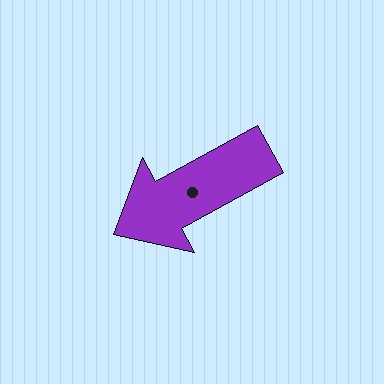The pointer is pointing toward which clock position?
Roughly 8 o'clock.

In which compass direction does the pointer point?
Southwest.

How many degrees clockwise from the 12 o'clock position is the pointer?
Approximately 241 degrees.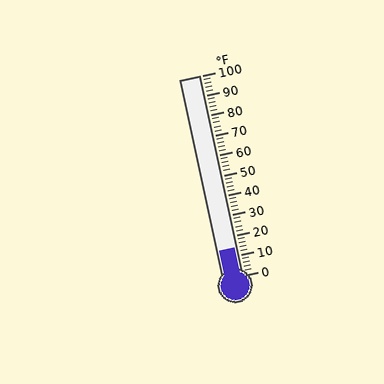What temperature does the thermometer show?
The thermometer shows approximately 14°F.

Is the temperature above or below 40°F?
The temperature is below 40°F.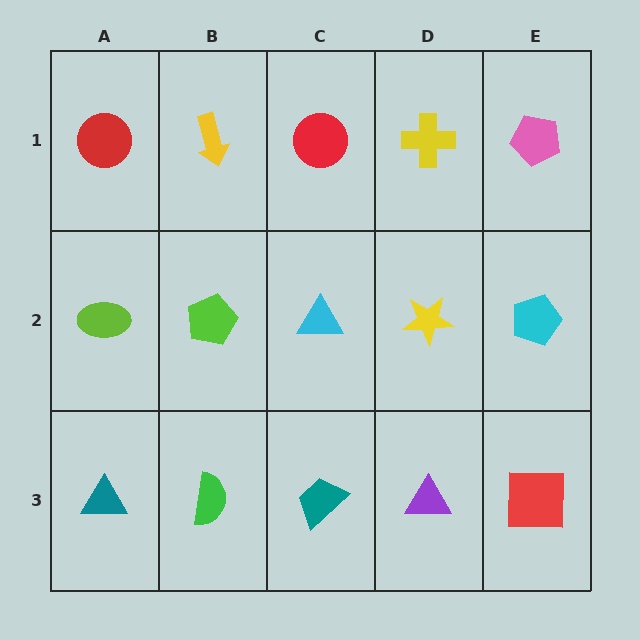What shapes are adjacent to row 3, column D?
A yellow star (row 2, column D), a teal trapezoid (row 3, column C), a red square (row 3, column E).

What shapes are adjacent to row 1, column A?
A lime ellipse (row 2, column A), a yellow arrow (row 1, column B).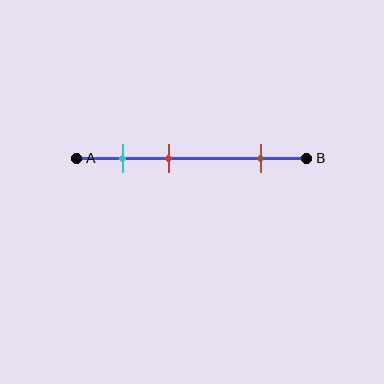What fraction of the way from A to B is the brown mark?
The brown mark is approximately 80% (0.8) of the way from A to B.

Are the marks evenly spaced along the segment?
No, the marks are not evenly spaced.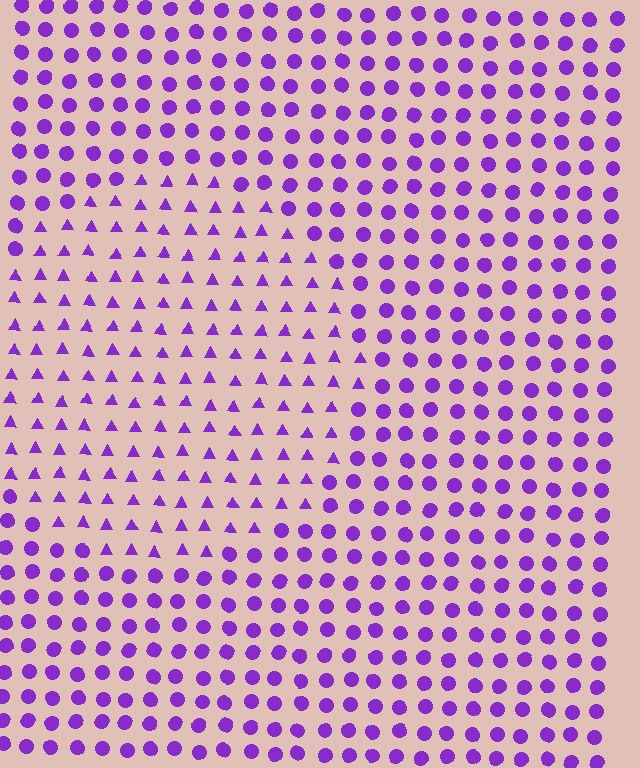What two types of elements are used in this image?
The image uses triangles inside the circle region and circles outside it.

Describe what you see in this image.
The image is filled with small purple elements arranged in a uniform grid. A circle-shaped region contains triangles, while the surrounding area contains circles. The boundary is defined purely by the change in element shape.